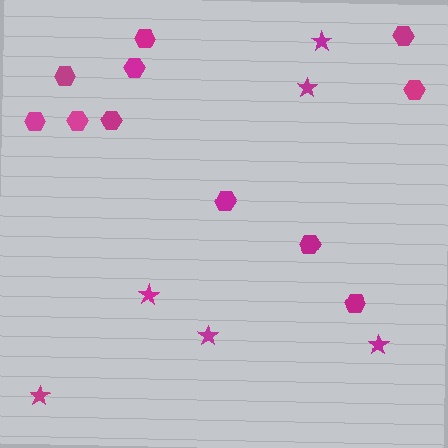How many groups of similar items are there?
There are 2 groups: one group of stars (6) and one group of hexagons (11).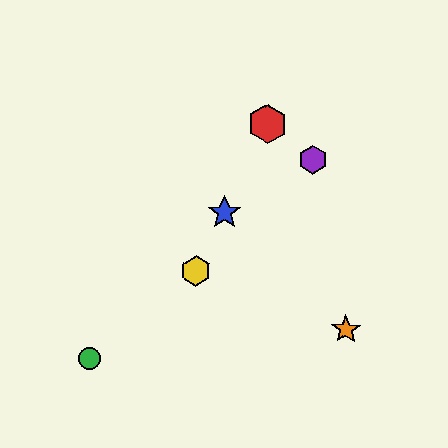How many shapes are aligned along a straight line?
3 shapes (the red hexagon, the blue star, the yellow hexagon) are aligned along a straight line.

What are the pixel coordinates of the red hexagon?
The red hexagon is at (268, 124).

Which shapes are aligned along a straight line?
The red hexagon, the blue star, the yellow hexagon are aligned along a straight line.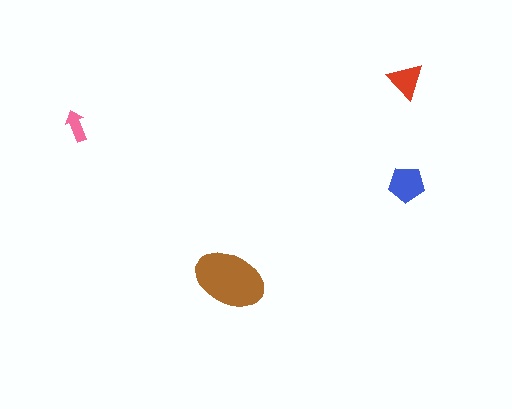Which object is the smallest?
The pink arrow.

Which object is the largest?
The brown ellipse.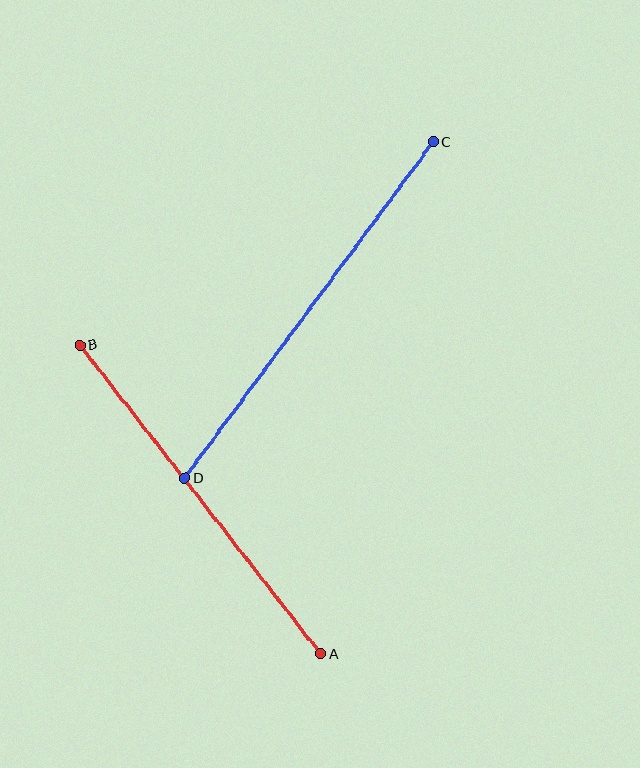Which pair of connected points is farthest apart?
Points C and D are farthest apart.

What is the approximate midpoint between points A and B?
The midpoint is at approximately (200, 499) pixels.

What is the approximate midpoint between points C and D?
The midpoint is at approximately (309, 310) pixels.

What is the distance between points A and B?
The distance is approximately 392 pixels.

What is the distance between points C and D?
The distance is approximately 418 pixels.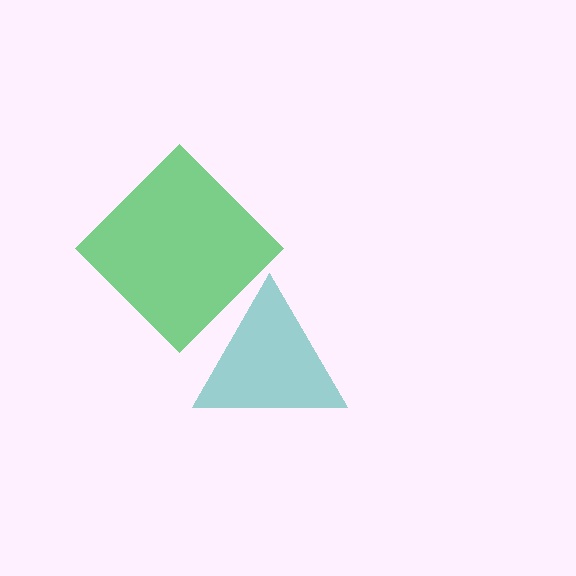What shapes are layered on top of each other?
The layered shapes are: a green diamond, a teal triangle.